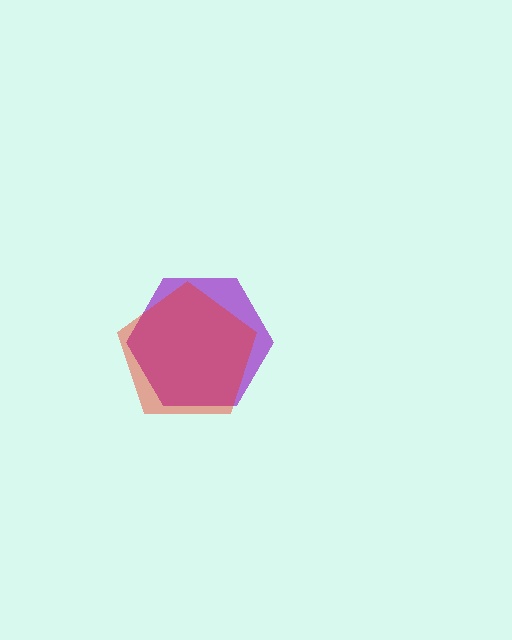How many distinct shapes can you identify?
There are 2 distinct shapes: a purple hexagon, a red pentagon.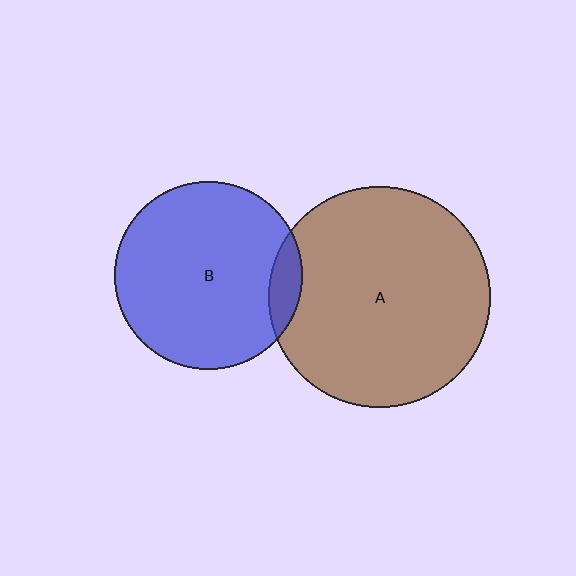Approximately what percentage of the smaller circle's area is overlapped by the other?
Approximately 10%.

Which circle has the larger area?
Circle A (brown).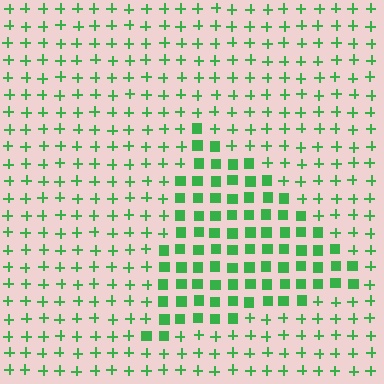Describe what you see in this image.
The image is filled with small green elements arranged in a uniform grid. A triangle-shaped region contains squares, while the surrounding area contains plus signs. The boundary is defined purely by the change in element shape.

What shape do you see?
I see a triangle.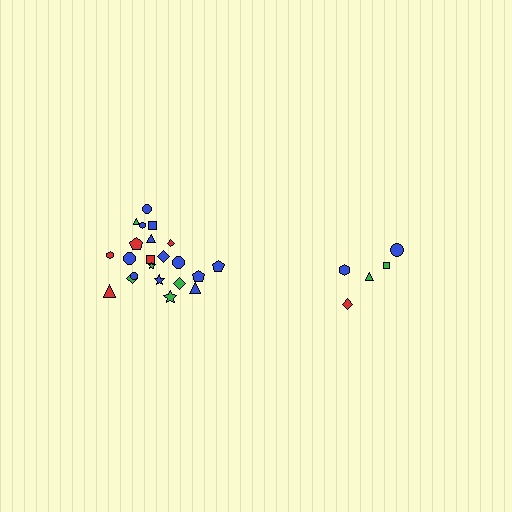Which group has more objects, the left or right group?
The left group.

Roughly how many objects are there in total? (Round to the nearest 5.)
Roughly 25 objects in total.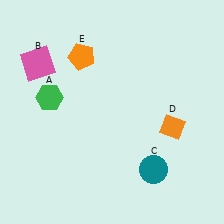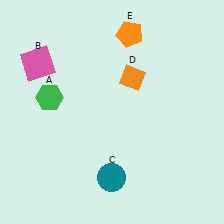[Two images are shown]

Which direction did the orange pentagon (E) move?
The orange pentagon (E) moved right.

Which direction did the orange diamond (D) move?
The orange diamond (D) moved up.